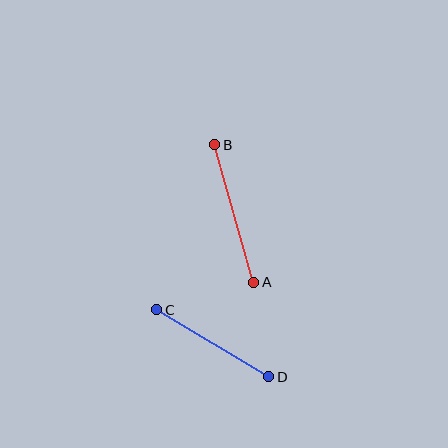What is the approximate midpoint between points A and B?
The midpoint is at approximately (234, 214) pixels.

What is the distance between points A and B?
The distance is approximately 143 pixels.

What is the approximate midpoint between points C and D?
The midpoint is at approximately (213, 343) pixels.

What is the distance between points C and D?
The distance is approximately 130 pixels.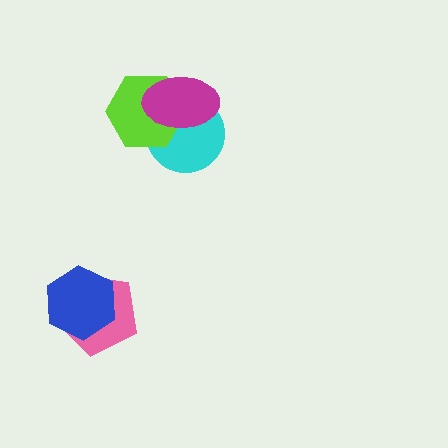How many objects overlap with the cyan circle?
2 objects overlap with the cyan circle.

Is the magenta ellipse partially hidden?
No, no other shape covers it.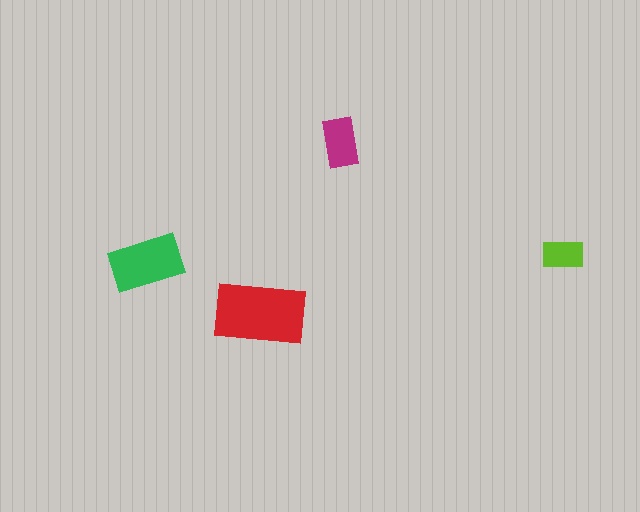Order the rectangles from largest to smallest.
the red one, the green one, the magenta one, the lime one.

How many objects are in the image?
There are 4 objects in the image.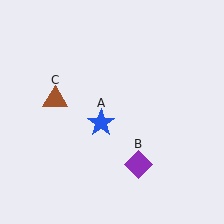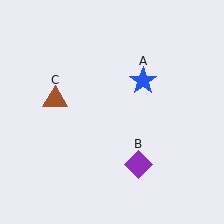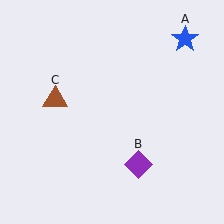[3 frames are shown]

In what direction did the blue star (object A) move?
The blue star (object A) moved up and to the right.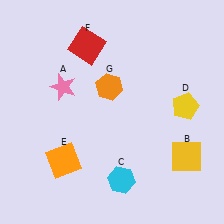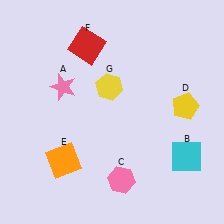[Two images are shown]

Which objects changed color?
B changed from yellow to cyan. C changed from cyan to pink. G changed from orange to yellow.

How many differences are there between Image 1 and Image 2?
There are 3 differences between the two images.